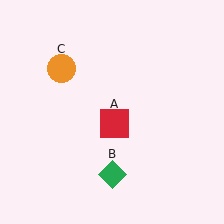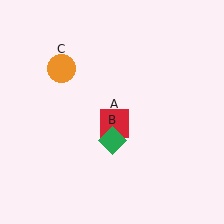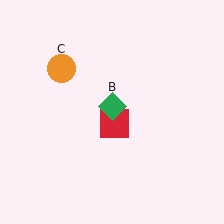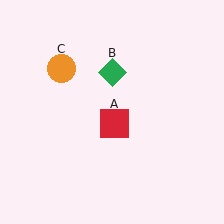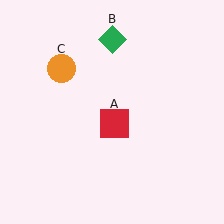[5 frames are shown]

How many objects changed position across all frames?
1 object changed position: green diamond (object B).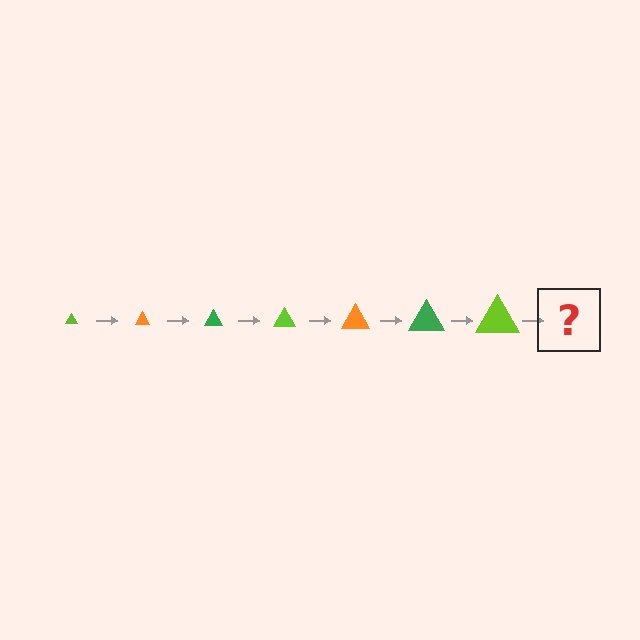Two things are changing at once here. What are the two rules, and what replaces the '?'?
The two rules are that the triangle grows larger each step and the color cycles through lime, orange, and green. The '?' should be an orange triangle, larger than the previous one.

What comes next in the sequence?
The next element should be an orange triangle, larger than the previous one.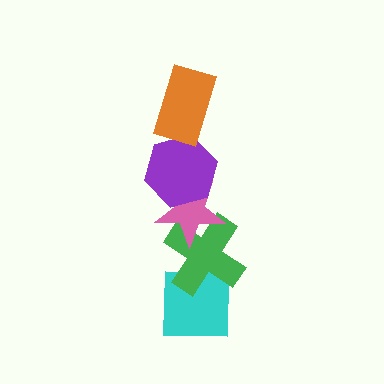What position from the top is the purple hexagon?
The purple hexagon is 2nd from the top.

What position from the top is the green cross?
The green cross is 4th from the top.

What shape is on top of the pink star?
The purple hexagon is on top of the pink star.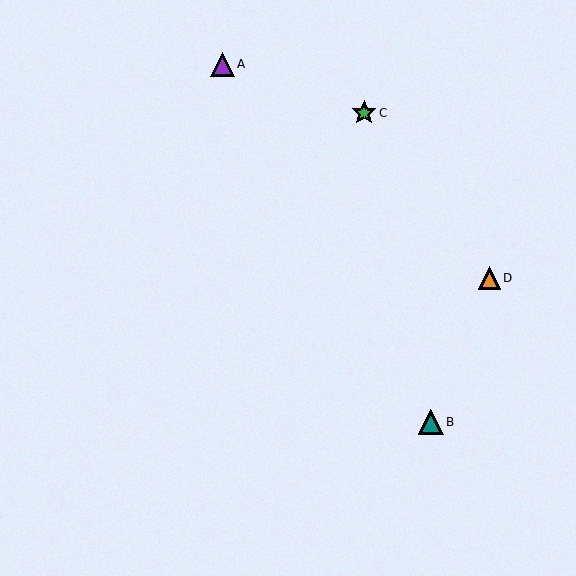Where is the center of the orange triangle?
The center of the orange triangle is at (489, 278).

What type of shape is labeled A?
Shape A is a purple triangle.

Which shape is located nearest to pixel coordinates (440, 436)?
The teal triangle (labeled B) at (431, 422) is nearest to that location.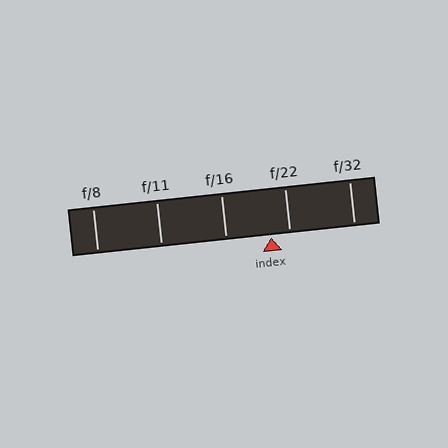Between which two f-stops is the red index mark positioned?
The index mark is between f/16 and f/22.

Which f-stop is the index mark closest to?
The index mark is closest to f/22.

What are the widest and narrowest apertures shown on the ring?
The widest aperture shown is f/8 and the narrowest is f/32.